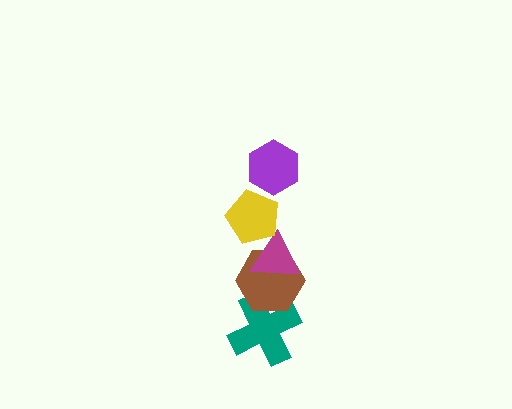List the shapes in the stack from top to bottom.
From top to bottom: the purple hexagon, the yellow pentagon, the magenta triangle, the brown hexagon, the teal cross.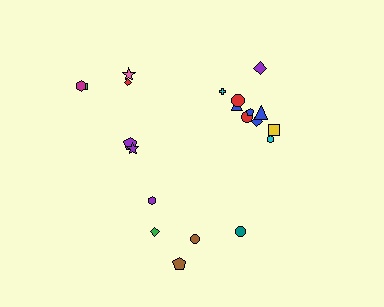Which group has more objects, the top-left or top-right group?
The top-right group.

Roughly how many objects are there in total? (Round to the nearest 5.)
Roughly 20 objects in total.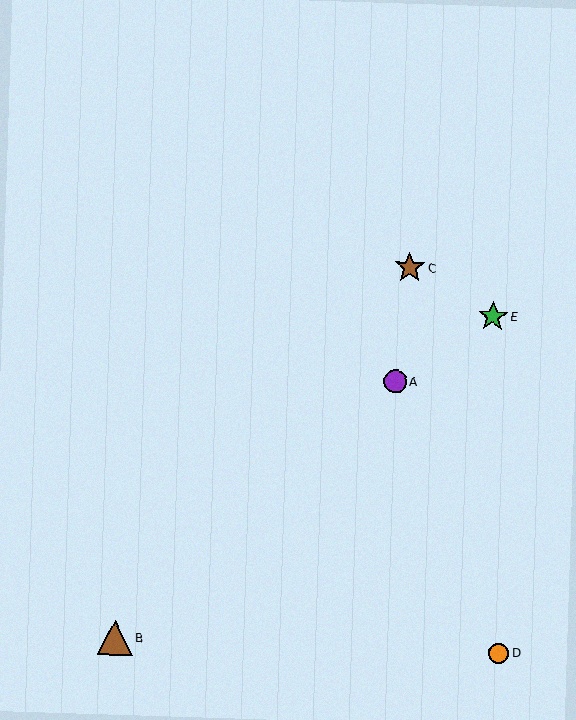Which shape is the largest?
The brown triangle (labeled B) is the largest.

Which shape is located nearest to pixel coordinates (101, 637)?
The brown triangle (labeled B) at (115, 638) is nearest to that location.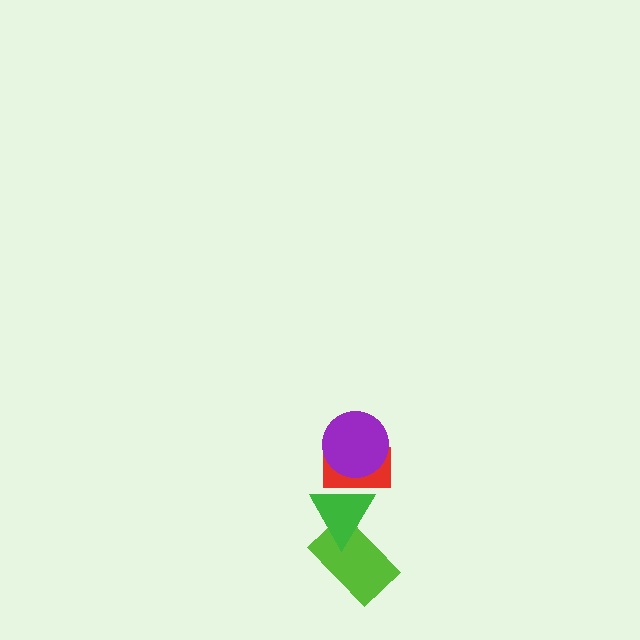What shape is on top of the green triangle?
The red rectangle is on top of the green triangle.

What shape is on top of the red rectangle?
The purple circle is on top of the red rectangle.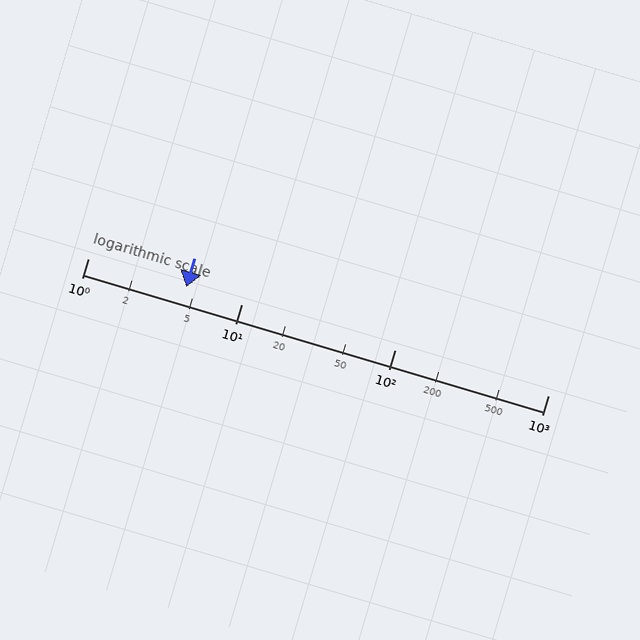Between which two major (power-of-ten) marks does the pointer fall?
The pointer is between 1 and 10.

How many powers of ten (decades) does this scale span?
The scale spans 3 decades, from 1 to 1000.